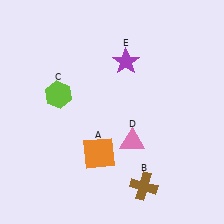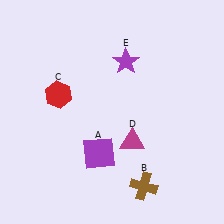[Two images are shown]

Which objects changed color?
A changed from orange to purple. C changed from lime to red. D changed from pink to magenta.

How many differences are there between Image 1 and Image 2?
There are 3 differences between the two images.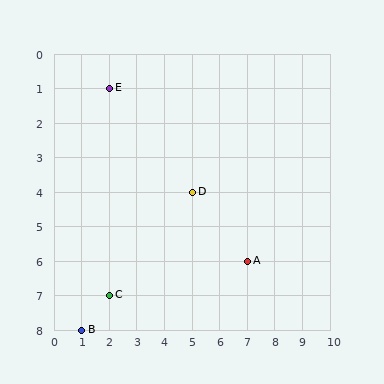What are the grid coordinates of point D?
Point D is at grid coordinates (5, 4).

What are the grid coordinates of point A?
Point A is at grid coordinates (7, 6).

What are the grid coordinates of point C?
Point C is at grid coordinates (2, 7).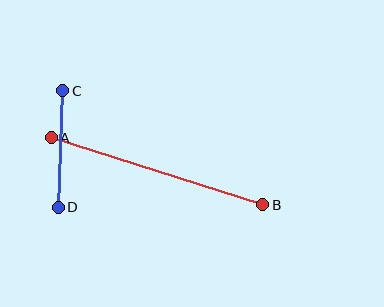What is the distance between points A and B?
The distance is approximately 222 pixels.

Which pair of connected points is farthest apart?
Points A and B are farthest apart.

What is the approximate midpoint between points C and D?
The midpoint is at approximately (60, 149) pixels.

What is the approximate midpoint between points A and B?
The midpoint is at approximately (157, 171) pixels.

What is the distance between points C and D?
The distance is approximately 116 pixels.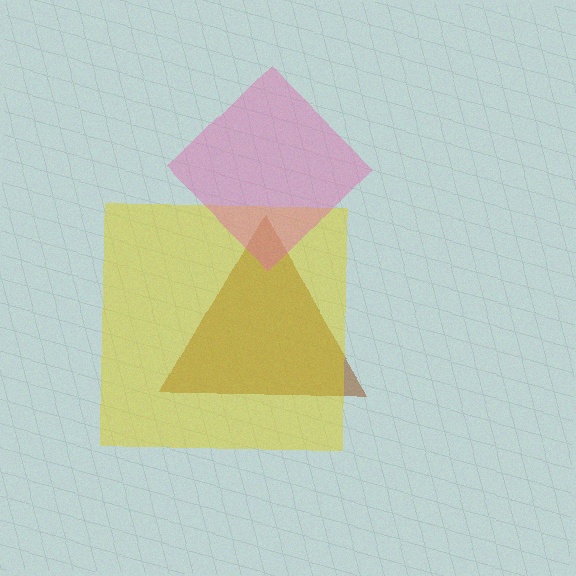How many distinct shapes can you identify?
There are 3 distinct shapes: a brown triangle, a yellow square, a pink diamond.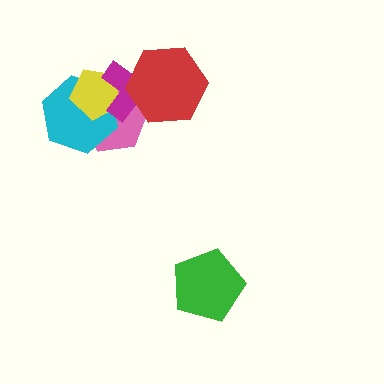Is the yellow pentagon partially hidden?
Yes, it is partially covered by another shape.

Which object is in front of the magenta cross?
The red hexagon is in front of the magenta cross.